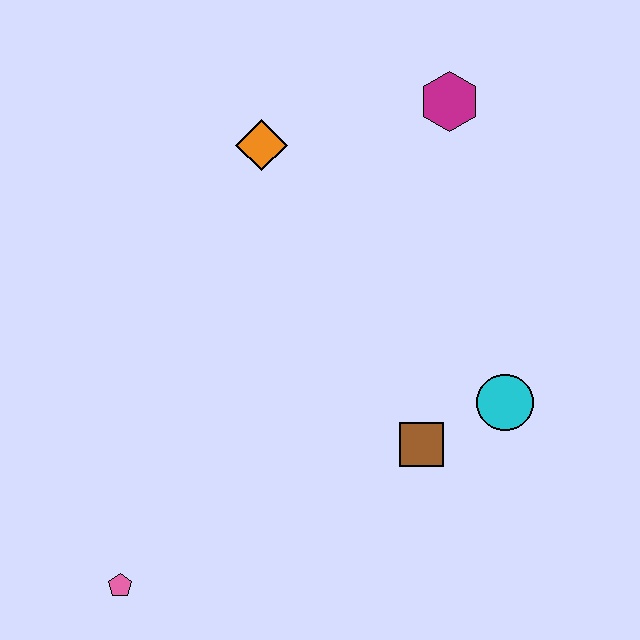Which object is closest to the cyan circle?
The brown square is closest to the cyan circle.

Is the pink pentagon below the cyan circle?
Yes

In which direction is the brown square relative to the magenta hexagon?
The brown square is below the magenta hexagon.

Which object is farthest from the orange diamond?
The pink pentagon is farthest from the orange diamond.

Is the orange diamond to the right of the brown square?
No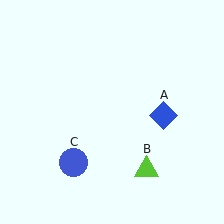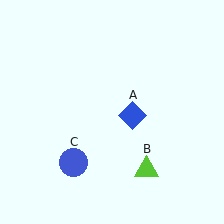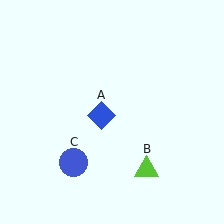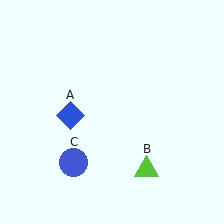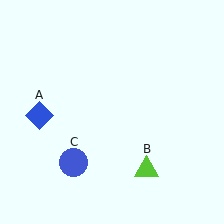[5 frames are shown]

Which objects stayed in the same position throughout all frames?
Lime triangle (object B) and blue circle (object C) remained stationary.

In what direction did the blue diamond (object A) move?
The blue diamond (object A) moved left.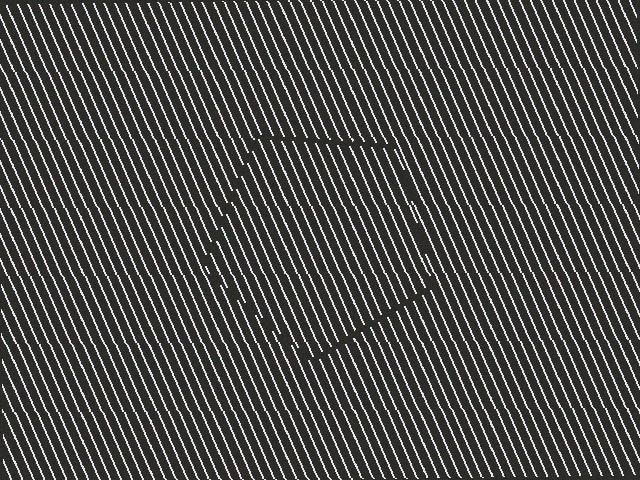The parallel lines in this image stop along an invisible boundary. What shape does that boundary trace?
An illusory pentagon. The interior of the shape contains the same grating, shifted by half a period — the contour is defined by the phase discontinuity where line-ends from the inner and outer gratings abut.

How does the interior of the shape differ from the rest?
The interior of the shape contains the same grating, shifted by half a period — the contour is defined by the phase discontinuity where line-ends from the inner and outer gratings abut.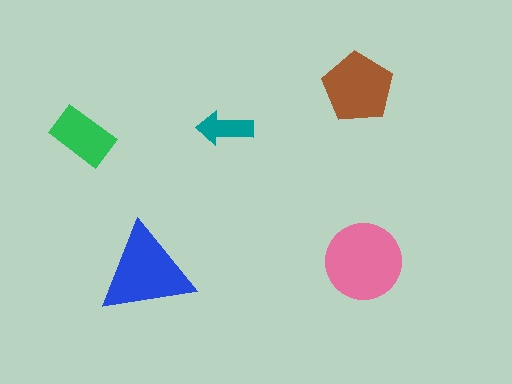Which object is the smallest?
The teal arrow.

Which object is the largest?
The pink circle.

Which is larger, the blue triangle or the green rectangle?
The blue triangle.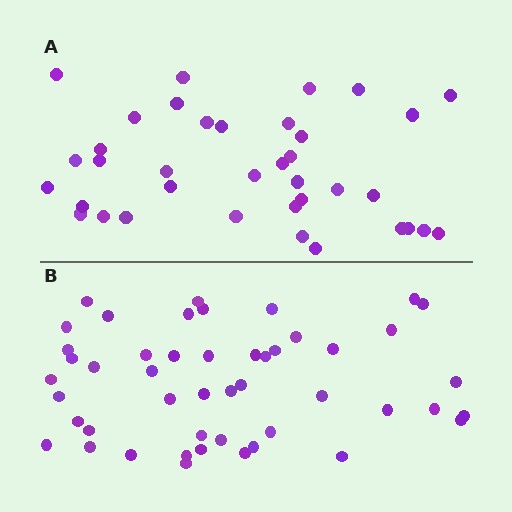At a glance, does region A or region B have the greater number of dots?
Region B (the bottom region) has more dots.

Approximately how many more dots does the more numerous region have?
Region B has roughly 12 or so more dots than region A.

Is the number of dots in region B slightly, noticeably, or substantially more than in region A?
Region B has noticeably more, but not dramatically so. The ratio is roughly 1.3 to 1.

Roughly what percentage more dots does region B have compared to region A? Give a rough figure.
About 30% more.